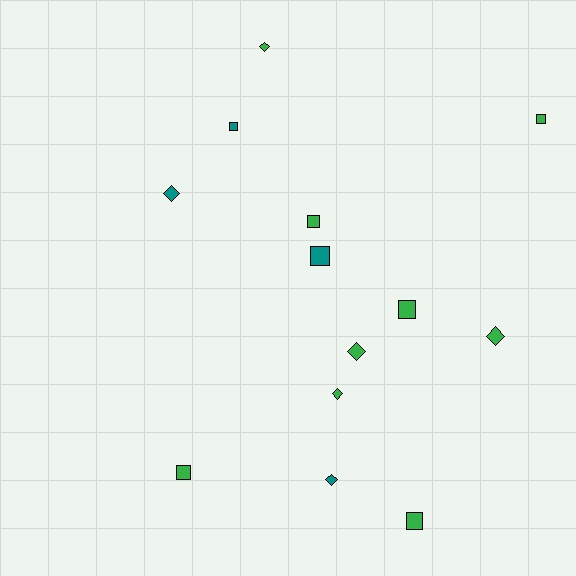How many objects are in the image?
There are 13 objects.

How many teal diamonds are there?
There are 2 teal diamonds.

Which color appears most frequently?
Green, with 9 objects.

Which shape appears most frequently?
Square, with 7 objects.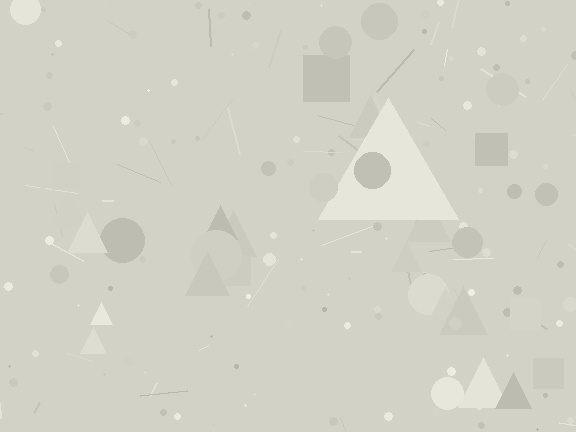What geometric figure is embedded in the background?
A triangle is embedded in the background.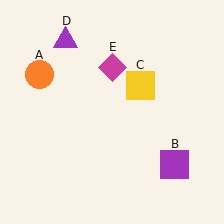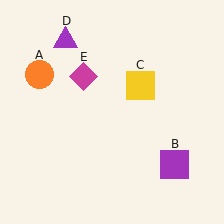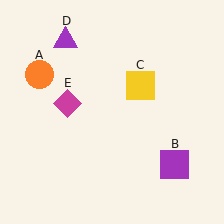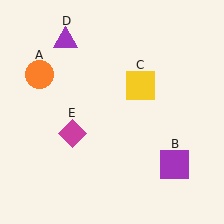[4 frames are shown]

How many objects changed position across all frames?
1 object changed position: magenta diamond (object E).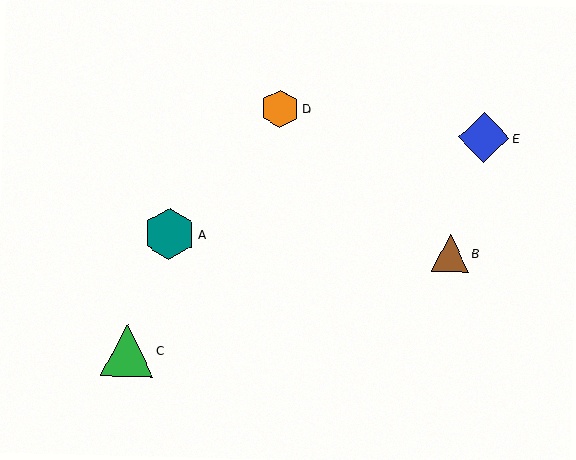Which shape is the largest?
The green triangle (labeled C) is the largest.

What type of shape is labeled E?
Shape E is a blue diamond.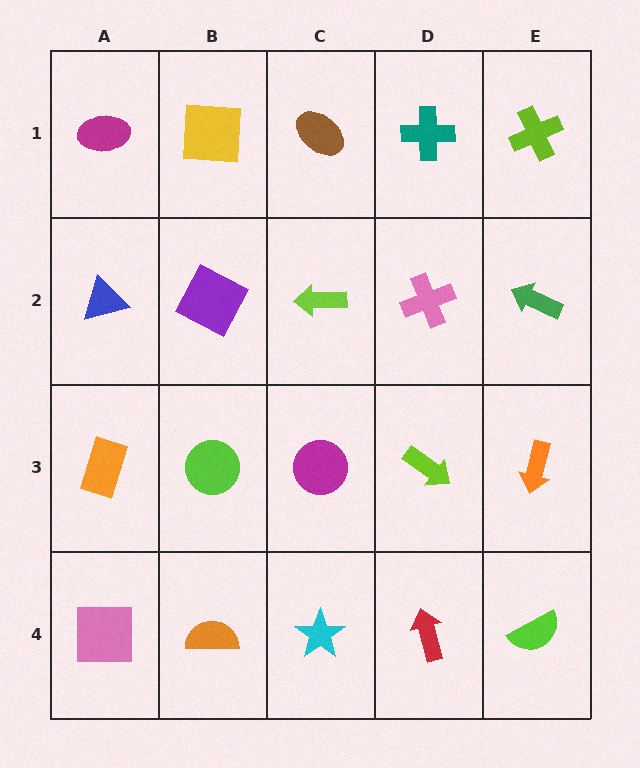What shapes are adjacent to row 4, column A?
An orange rectangle (row 3, column A), an orange semicircle (row 4, column B).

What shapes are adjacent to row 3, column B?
A purple square (row 2, column B), an orange semicircle (row 4, column B), an orange rectangle (row 3, column A), a magenta circle (row 3, column C).